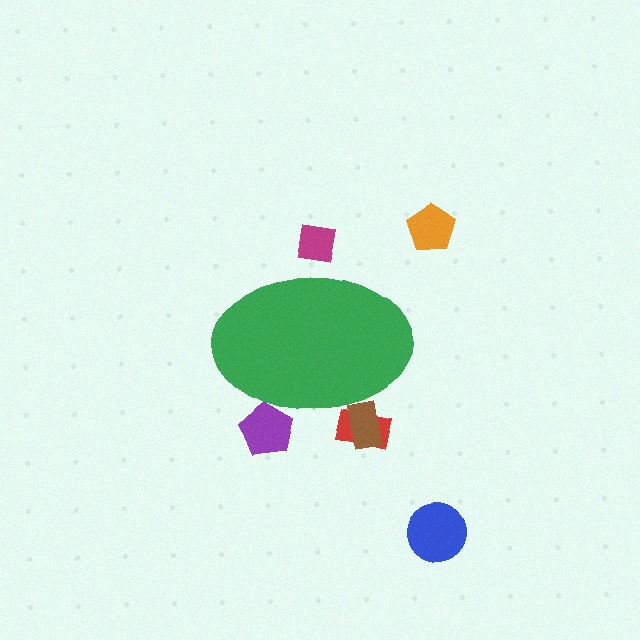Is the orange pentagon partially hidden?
No, the orange pentagon is fully visible.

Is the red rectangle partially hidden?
Yes, the red rectangle is partially hidden behind the green ellipse.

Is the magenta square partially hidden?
Yes, the magenta square is partially hidden behind the green ellipse.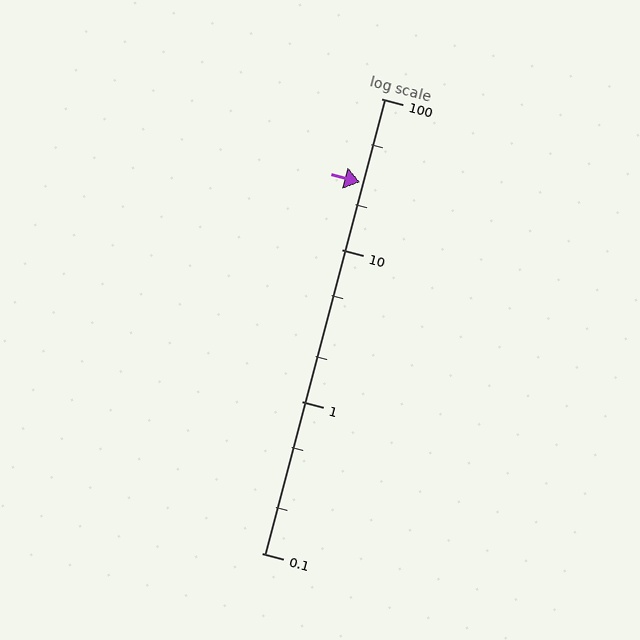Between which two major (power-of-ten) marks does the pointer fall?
The pointer is between 10 and 100.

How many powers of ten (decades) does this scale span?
The scale spans 3 decades, from 0.1 to 100.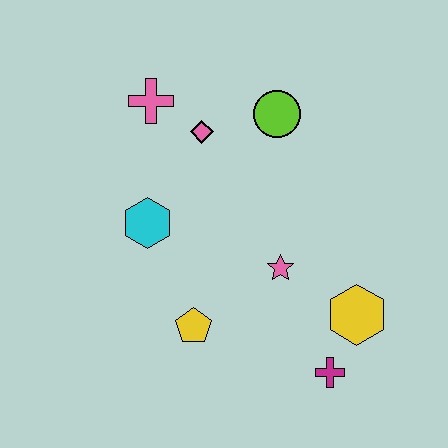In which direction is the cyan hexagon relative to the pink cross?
The cyan hexagon is below the pink cross.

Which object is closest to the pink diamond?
The pink cross is closest to the pink diamond.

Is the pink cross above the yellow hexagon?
Yes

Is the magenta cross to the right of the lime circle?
Yes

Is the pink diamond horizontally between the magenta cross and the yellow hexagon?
No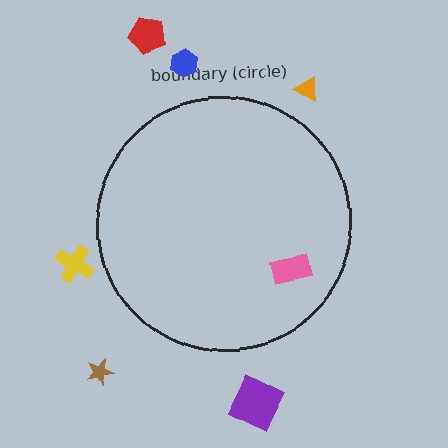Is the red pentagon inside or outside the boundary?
Outside.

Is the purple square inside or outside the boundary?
Outside.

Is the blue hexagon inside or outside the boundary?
Outside.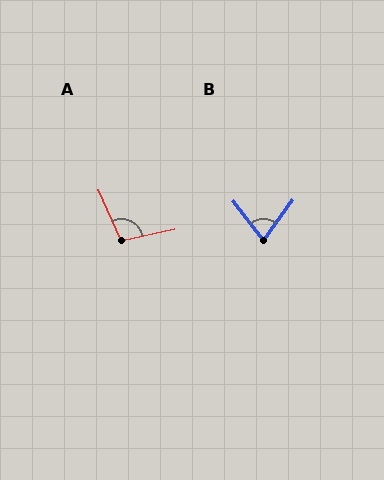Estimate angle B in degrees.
Approximately 75 degrees.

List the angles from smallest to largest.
B (75°), A (102°).